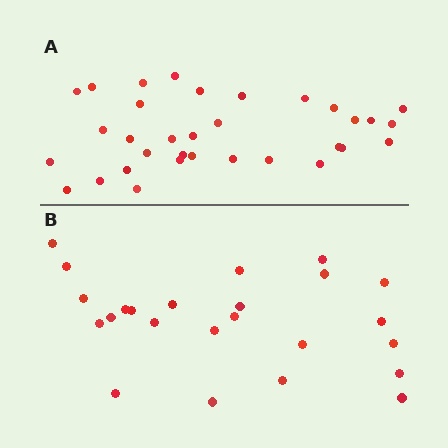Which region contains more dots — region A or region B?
Region A (the top region) has more dots.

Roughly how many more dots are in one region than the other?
Region A has roughly 8 or so more dots than region B.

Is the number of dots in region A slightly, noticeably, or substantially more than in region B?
Region A has noticeably more, but not dramatically so. The ratio is roughly 1.4 to 1.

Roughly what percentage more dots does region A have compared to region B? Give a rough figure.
About 40% more.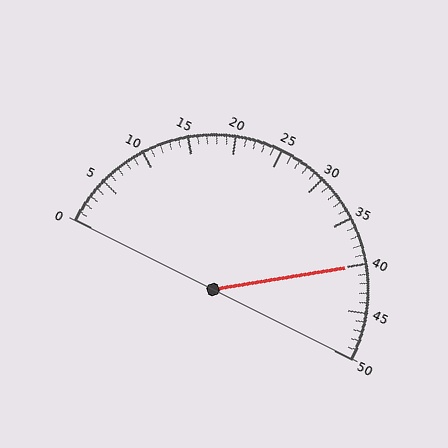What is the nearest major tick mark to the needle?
The nearest major tick mark is 40.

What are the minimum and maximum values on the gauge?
The gauge ranges from 0 to 50.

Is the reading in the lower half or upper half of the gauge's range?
The reading is in the upper half of the range (0 to 50).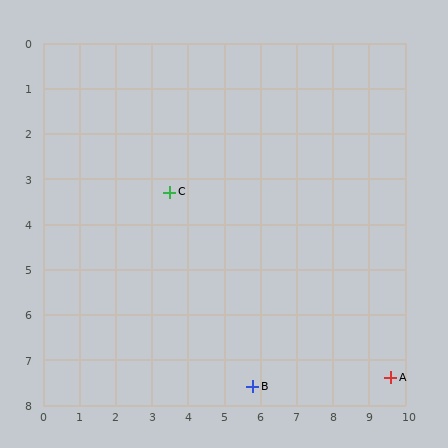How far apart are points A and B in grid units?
Points A and B are about 3.8 grid units apart.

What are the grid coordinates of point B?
Point B is at approximately (5.8, 7.6).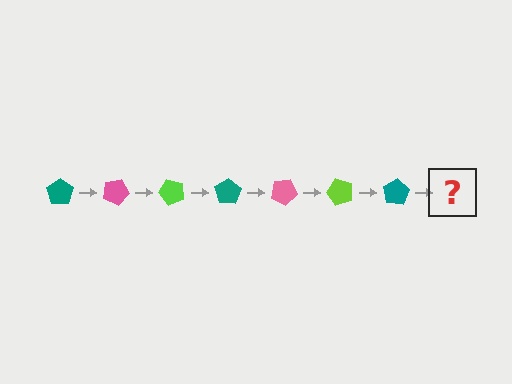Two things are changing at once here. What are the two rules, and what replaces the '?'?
The two rules are that it rotates 25 degrees each step and the color cycles through teal, pink, and lime. The '?' should be a pink pentagon, rotated 175 degrees from the start.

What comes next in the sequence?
The next element should be a pink pentagon, rotated 175 degrees from the start.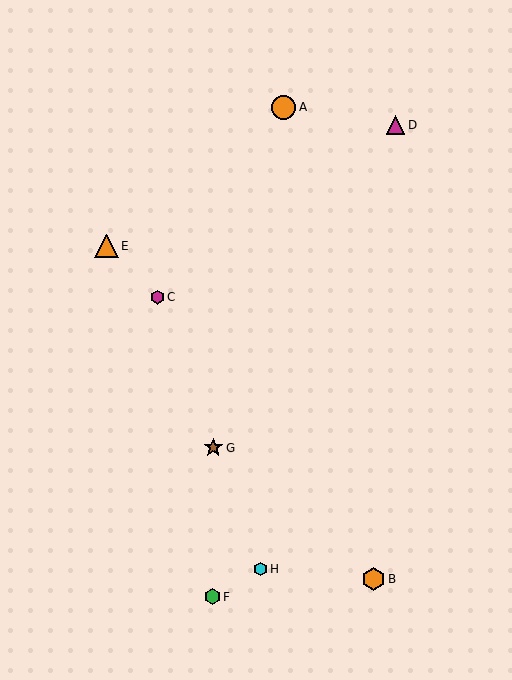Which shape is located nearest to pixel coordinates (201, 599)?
The green hexagon (labeled F) at (212, 597) is nearest to that location.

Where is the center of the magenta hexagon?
The center of the magenta hexagon is at (157, 297).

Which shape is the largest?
The orange circle (labeled A) is the largest.